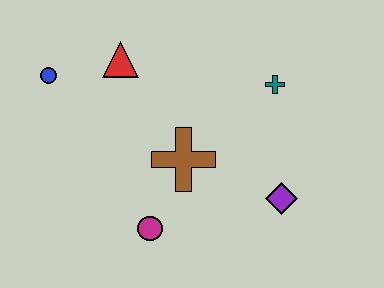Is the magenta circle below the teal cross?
Yes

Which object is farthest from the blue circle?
The purple diamond is farthest from the blue circle.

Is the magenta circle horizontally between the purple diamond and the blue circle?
Yes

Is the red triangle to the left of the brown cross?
Yes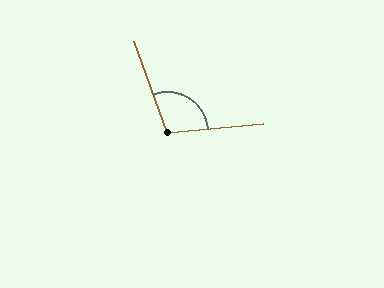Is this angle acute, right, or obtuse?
It is obtuse.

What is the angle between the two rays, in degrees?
Approximately 105 degrees.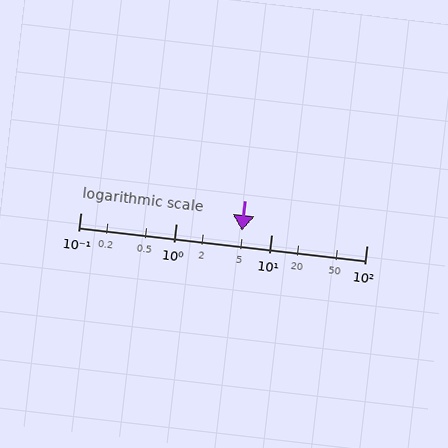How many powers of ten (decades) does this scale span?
The scale spans 3 decades, from 0.1 to 100.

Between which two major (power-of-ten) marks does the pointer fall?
The pointer is between 1 and 10.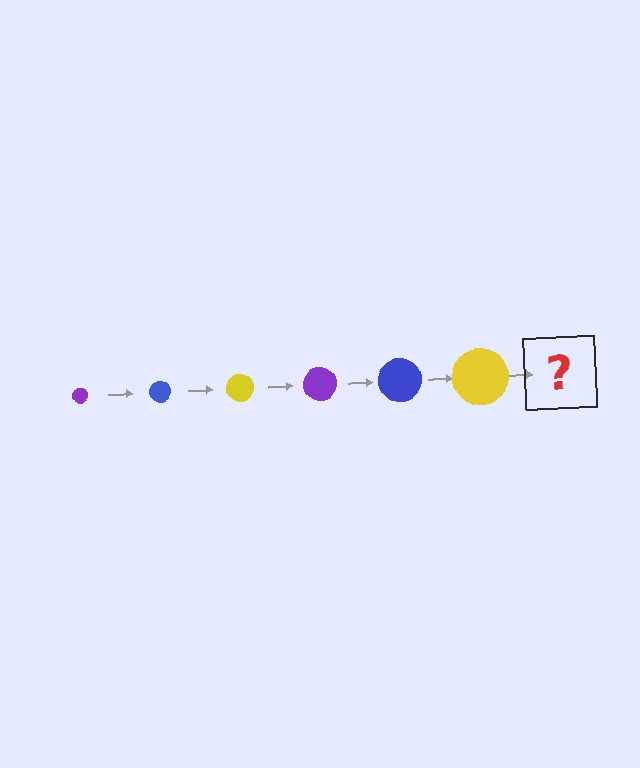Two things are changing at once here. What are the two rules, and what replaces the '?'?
The two rules are that the circle grows larger each step and the color cycles through purple, blue, and yellow. The '?' should be a purple circle, larger than the previous one.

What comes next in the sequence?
The next element should be a purple circle, larger than the previous one.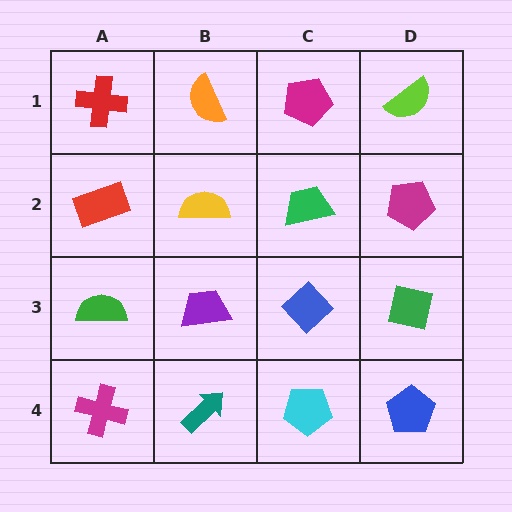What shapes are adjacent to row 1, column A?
A red rectangle (row 2, column A), an orange semicircle (row 1, column B).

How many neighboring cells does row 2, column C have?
4.